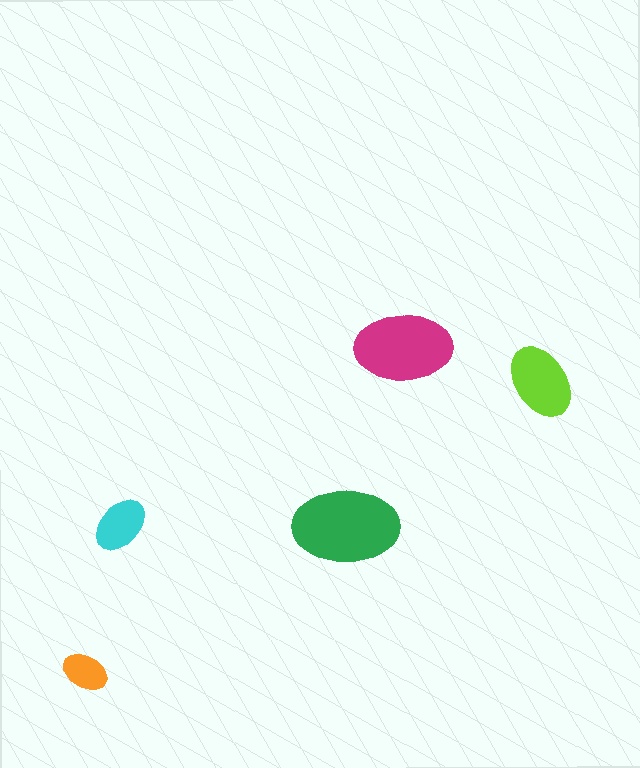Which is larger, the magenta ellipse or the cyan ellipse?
The magenta one.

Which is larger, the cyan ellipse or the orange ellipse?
The cyan one.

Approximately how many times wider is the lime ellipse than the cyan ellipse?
About 1.5 times wider.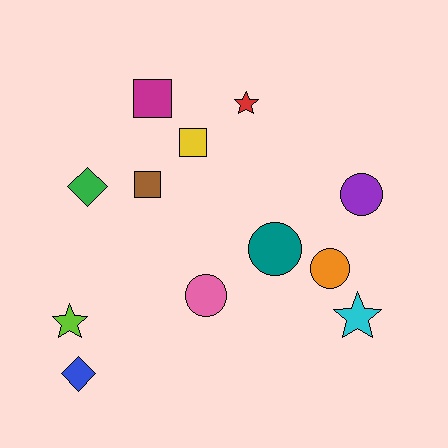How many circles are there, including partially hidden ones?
There are 4 circles.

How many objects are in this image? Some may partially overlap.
There are 12 objects.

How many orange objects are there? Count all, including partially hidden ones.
There is 1 orange object.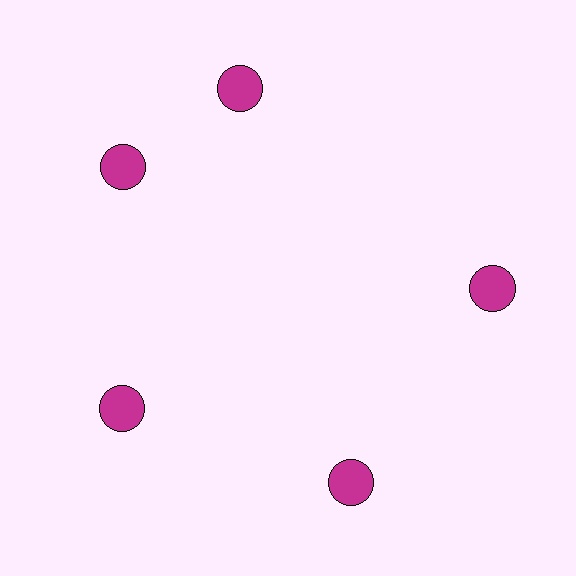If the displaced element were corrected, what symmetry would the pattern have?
It would have 5-fold rotational symmetry — the pattern would map onto itself every 72 degrees.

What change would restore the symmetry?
The symmetry would be restored by rotating it back into even spacing with its neighbors so that all 5 circles sit at equal angles and equal distance from the center.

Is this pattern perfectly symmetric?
No. The 5 magenta circles are arranged in a ring, but one element near the 1 o'clock position is rotated out of alignment along the ring, breaking the 5-fold rotational symmetry.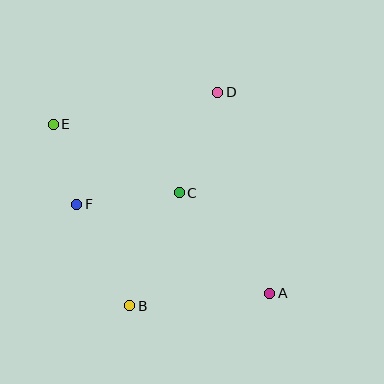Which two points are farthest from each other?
Points A and E are farthest from each other.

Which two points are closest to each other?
Points E and F are closest to each other.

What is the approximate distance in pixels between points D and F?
The distance between D and F is approximately 180 pixels.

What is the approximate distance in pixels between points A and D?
The distance between A and D is approximately 208 pixels.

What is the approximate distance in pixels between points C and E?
The distance between C and E is approximately 144 pixels.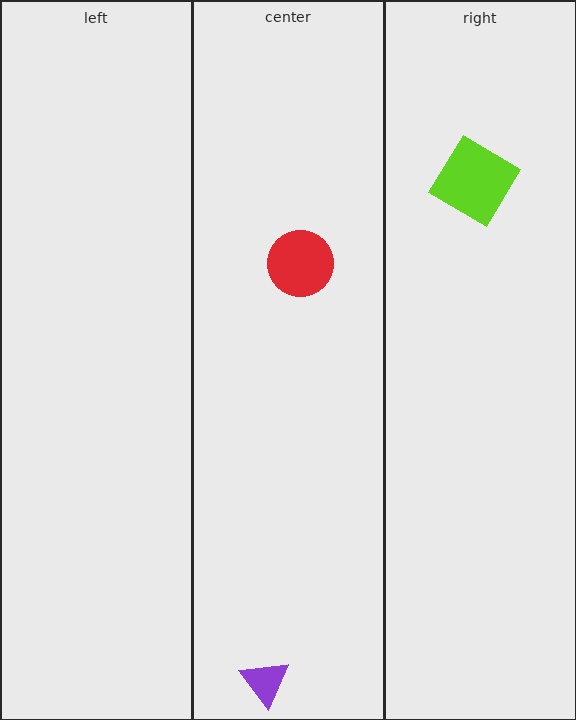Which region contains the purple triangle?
The center region.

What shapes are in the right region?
The lime diamond.